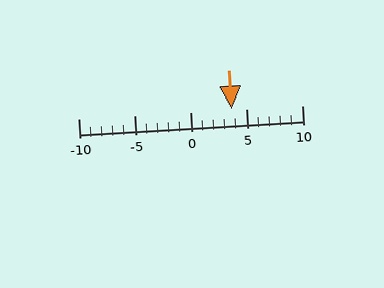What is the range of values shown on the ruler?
The ruler shows values from -10 to 10.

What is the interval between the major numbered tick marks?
The major tick marks are spaced 5 units apart.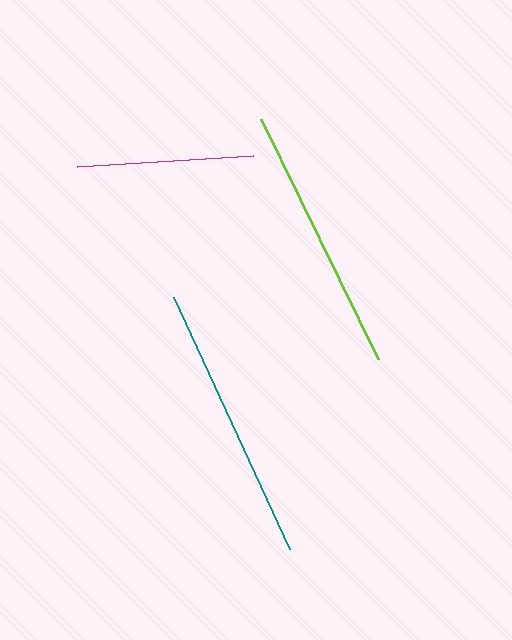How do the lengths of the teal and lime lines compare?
The teal and lime lines are approximately the same length.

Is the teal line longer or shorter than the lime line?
The teal line is longer than the lime line.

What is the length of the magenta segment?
The magenta segment is approximately 176 pixels long.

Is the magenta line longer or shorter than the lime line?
The lime line is longer than the magenta line.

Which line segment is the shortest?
The magenta line is the shortest at approximately 176 pixels.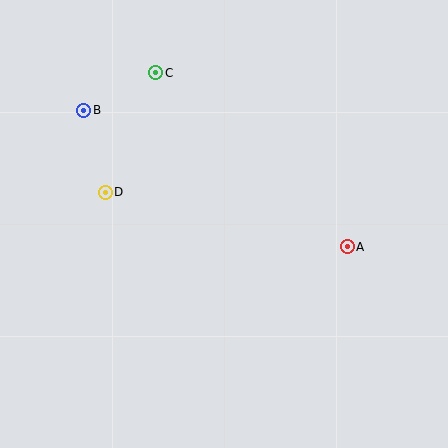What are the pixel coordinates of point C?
Point C is at (156, 73).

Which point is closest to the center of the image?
Point D at (105, 192) is closest to the center.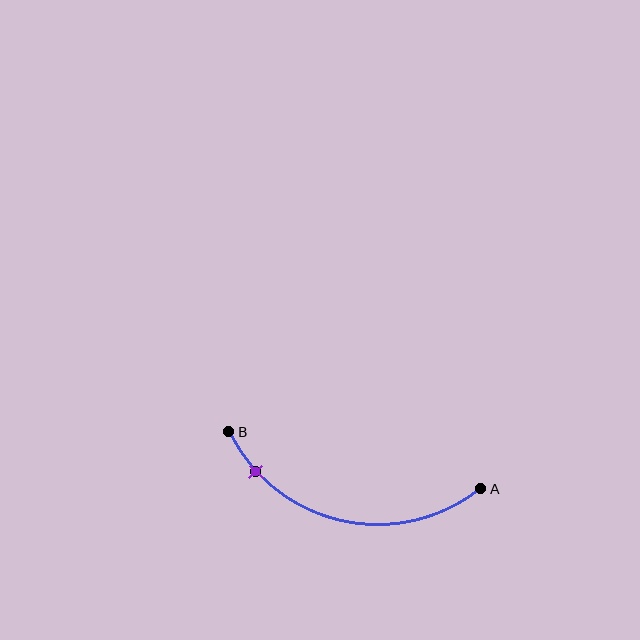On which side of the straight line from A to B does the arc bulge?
The arc bulges below the straight line connecting A and B.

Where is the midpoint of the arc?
The arc midpoint is the point on the curve farthest from the straight line joining A and B. It sits below that line.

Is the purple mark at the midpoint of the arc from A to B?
No. The purple mark lies on the arc but is closer to endpoint B. The arc midpoint would be at the point on the curve equidistant along the arc from both A and B.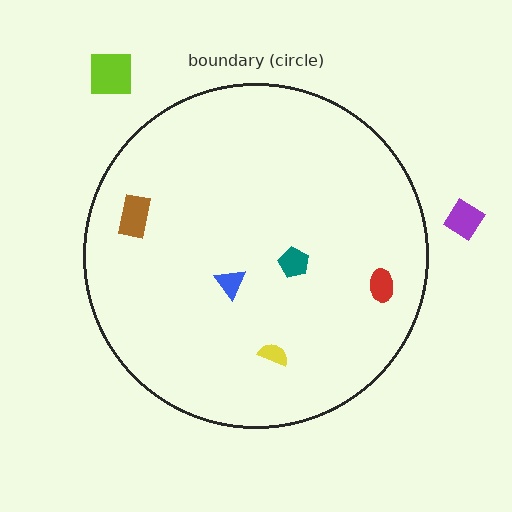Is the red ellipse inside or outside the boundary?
Inside.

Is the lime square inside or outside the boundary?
Outside.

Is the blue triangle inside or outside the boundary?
Inside.